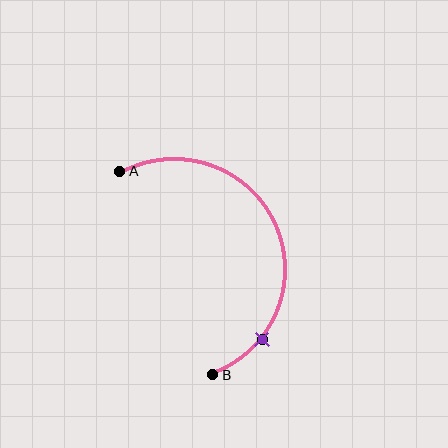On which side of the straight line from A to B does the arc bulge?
The arc bulges to the right of the straight line connecting A and B.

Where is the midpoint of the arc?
The arc midpoint is the point on the curve farthest from the straight line joining A and B. It sits to the right of that line.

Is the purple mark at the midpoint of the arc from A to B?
No. The purple mark lies on the arc but is closer to endpoint B. The arc midpoint would be at the point on the curve equidistant along the arc from both A and B.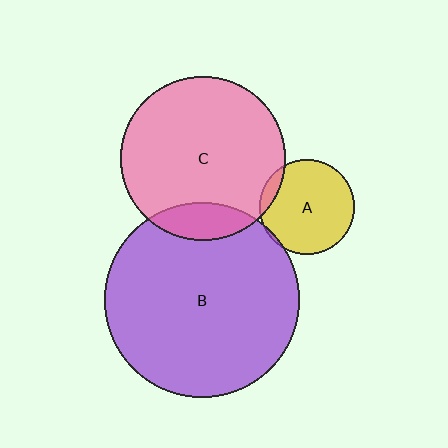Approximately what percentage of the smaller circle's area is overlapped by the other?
Approximately 5%.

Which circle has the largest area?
Circle B (purple).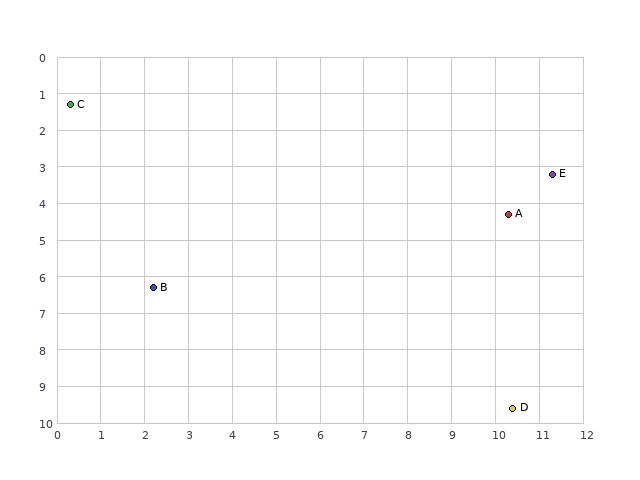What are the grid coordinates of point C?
Point C is at approximately (0.3, 1.3).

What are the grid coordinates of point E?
Point E is at approximately (11.3, 3.2).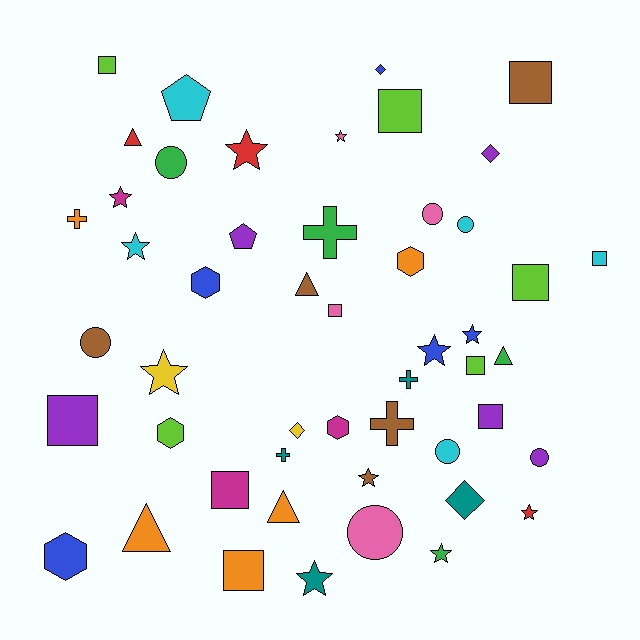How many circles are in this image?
There are 7 circles.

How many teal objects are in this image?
There are 4 teal objects.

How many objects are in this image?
There are 50 objects.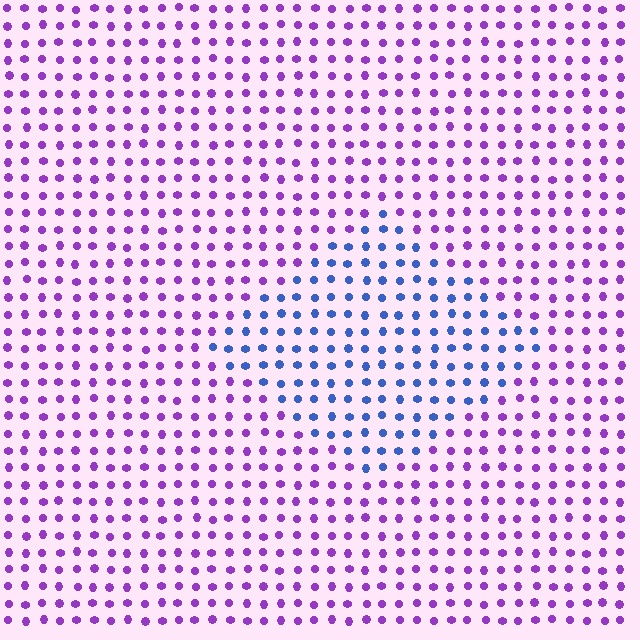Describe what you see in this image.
The image is filled with small purple elements in a uniform arrangement. A diamond-shaped region is visible where the elements are tinted to a slightly different hue, forming a subtle color boundary.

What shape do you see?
I see a diamond.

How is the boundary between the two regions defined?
The boundary is defined purely by a slight shift in hue (about 57 degrees). Spacing, size, and orientation are identical on both sides.